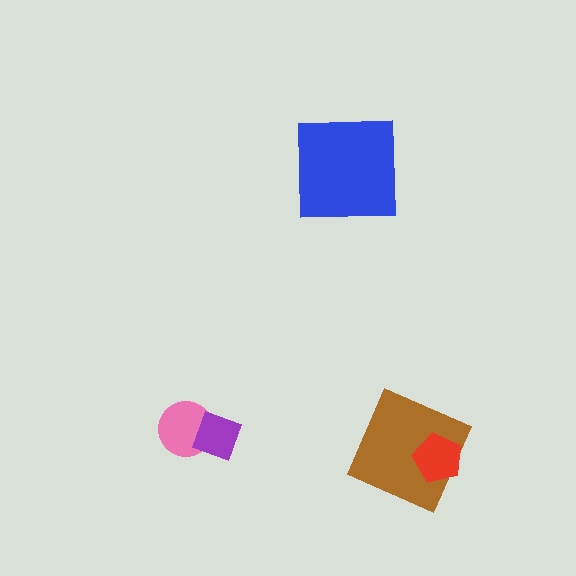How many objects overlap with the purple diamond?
1 object overlaps with the purple diamond.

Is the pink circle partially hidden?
Yes, it is partially covered by another shape.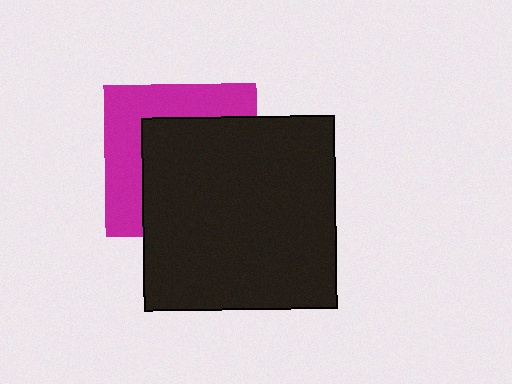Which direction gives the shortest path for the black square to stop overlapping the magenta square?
Moving toward the lower-right gives the shortest separation.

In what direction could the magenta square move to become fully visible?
The magenta square could move toward the upper-left. That would shift it out from behind the black square entirely.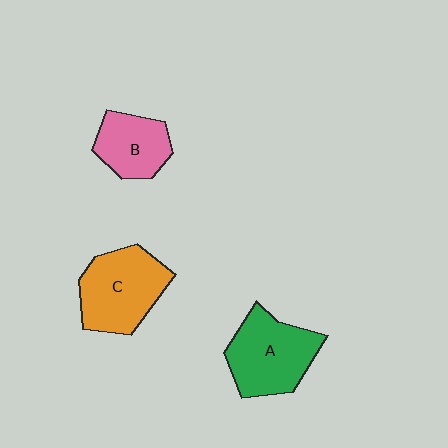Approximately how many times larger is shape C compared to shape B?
Approximately 1.5 times.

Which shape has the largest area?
Shape C (orange).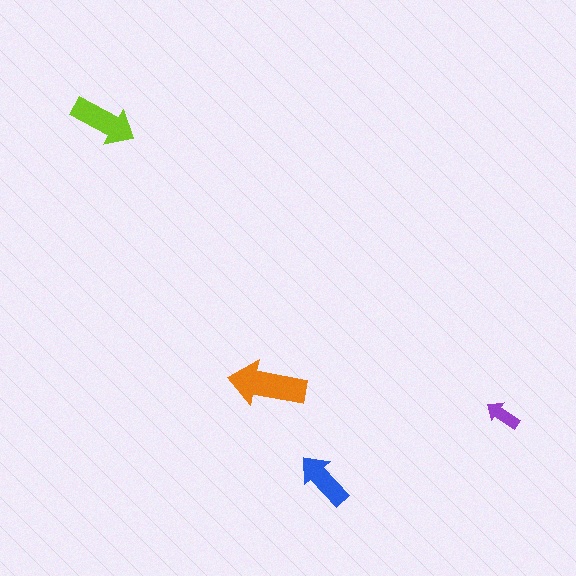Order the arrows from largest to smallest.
the orange one, the lime one, the blue one, the purple one.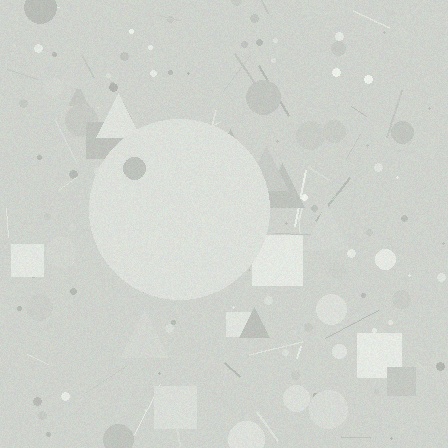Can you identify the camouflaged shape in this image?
The camouflaged shape is a circle.